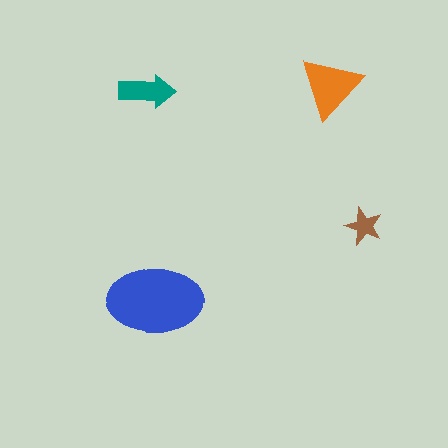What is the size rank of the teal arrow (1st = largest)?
3rd.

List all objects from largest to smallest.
The blue ellipse, the orange triangle, the teal arrow, the brown star.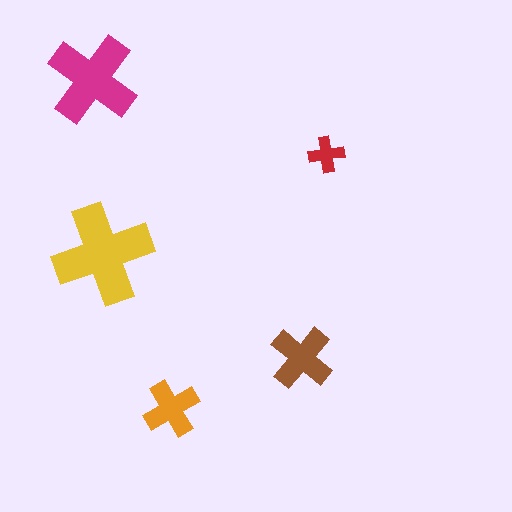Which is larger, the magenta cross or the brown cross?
The magenta one.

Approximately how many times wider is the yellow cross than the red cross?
About 3 times wider.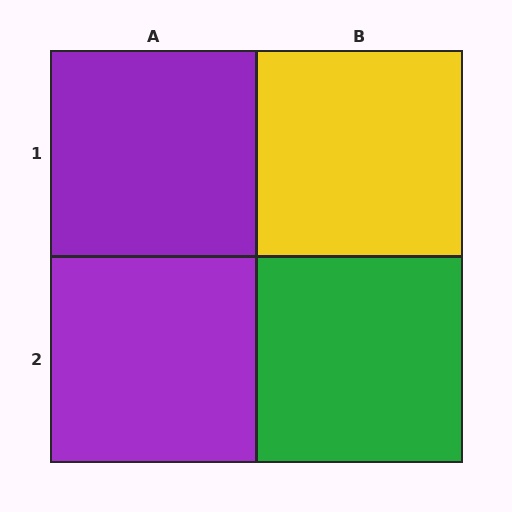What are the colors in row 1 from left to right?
Purple, yellow.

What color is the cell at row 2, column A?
Purple.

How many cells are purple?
2 cells are purple.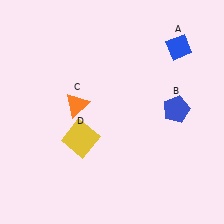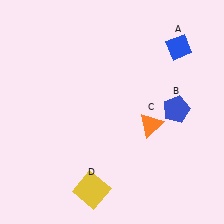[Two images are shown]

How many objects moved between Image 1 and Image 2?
2 objects moved between the two images.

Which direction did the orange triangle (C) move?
The orange triangle (C) moved right.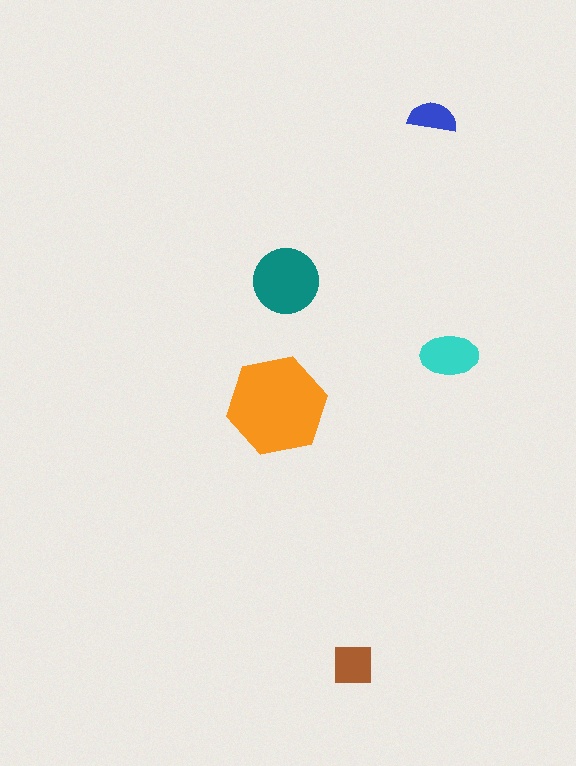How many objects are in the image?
There are 5 objects in the image.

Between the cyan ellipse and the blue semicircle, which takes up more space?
The cyan ellipse.